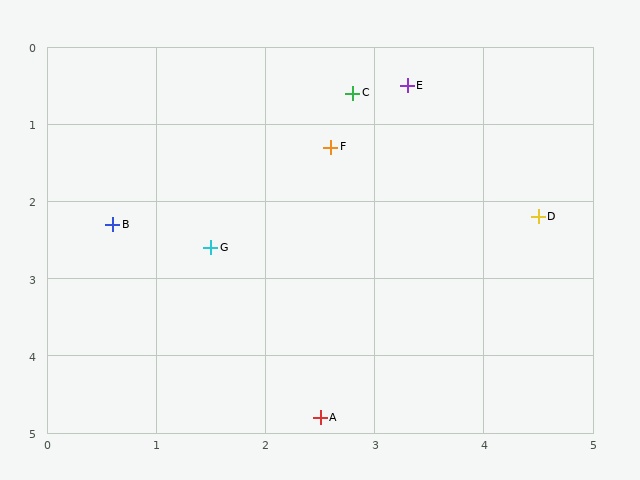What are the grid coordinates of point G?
Point G is at approximately (1.5, 2.6).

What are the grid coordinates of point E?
Point E is at approximately (3.3, 0.5).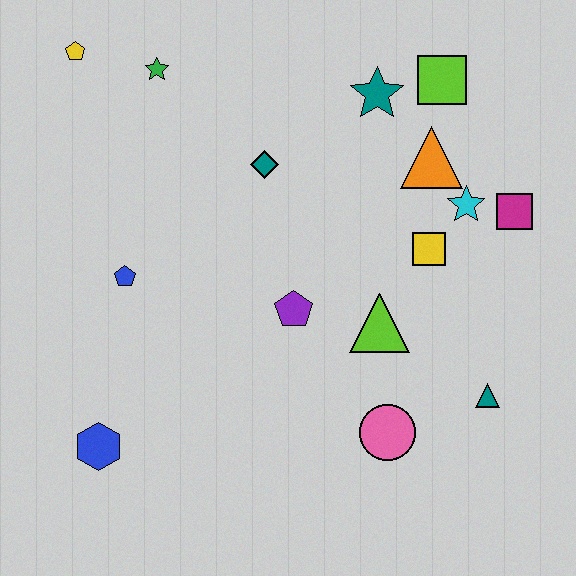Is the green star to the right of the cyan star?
No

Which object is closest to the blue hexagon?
The blue pentagon is closest to the blue hexagon.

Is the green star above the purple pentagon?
Yes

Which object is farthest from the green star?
The teal triangle is farthest from the green star.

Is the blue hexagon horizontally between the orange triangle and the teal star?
No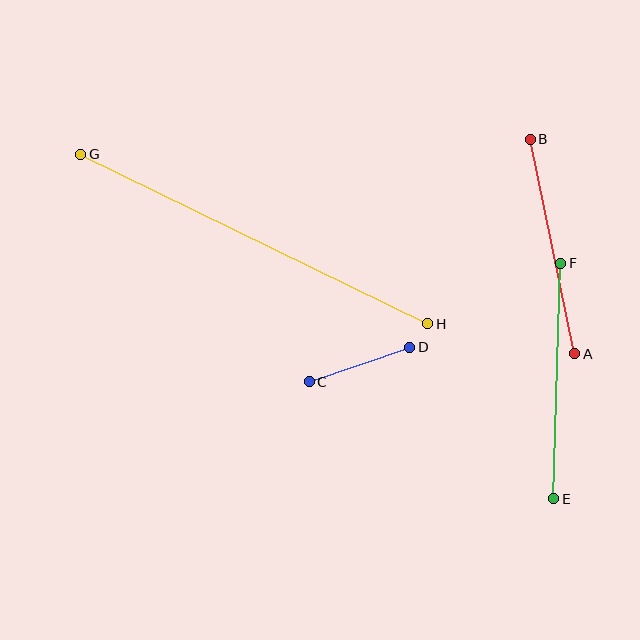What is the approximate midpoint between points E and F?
The midpoint is at approximately (557, 381) pixels.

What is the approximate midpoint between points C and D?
The midpoint is at approximately (360, 365) pixels.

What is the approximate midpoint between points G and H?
The midpoint is at approximately (254, 239) pixels.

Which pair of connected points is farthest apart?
Points G and H are farthest apart.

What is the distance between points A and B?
The distance is approximately 219 pixels.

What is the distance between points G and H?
The distance is approximately 386 pixels.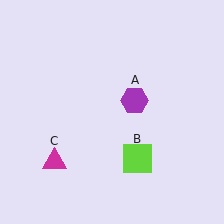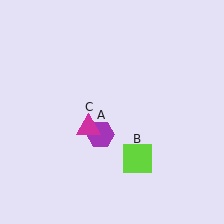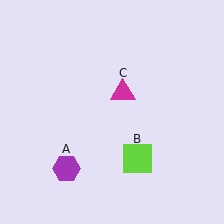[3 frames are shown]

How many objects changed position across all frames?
2 objects changed position: purple hexagon (object A), magenta triangle (object C).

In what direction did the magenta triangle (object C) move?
The magenta triangle (object C) moved up and to the right.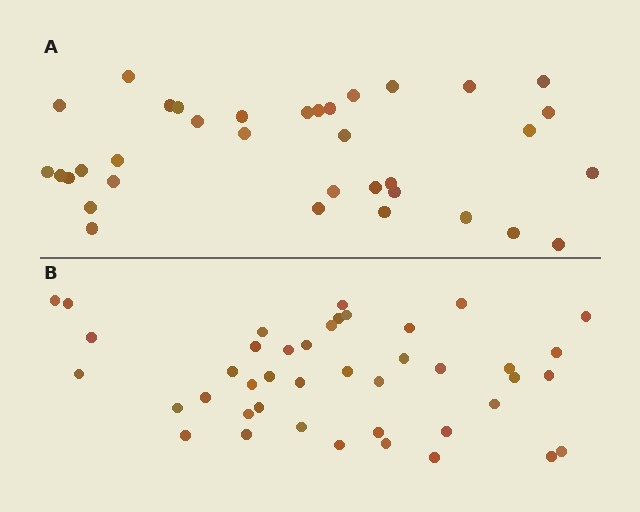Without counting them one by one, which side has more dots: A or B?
Region B (the bottom region) has more dots.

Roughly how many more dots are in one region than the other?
Region B has roughly 8 or so more dots than region A.